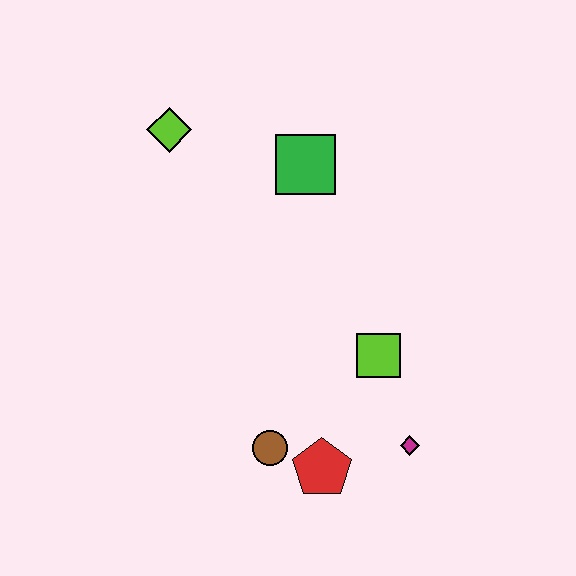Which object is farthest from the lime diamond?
The magenta diamond is farthest from the lime diamond.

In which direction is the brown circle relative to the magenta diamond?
The brown circle is to the left of the magenta diamond.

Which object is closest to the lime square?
The magenta diamond is closest to the lime square.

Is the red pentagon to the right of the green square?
Yes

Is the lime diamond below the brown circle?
No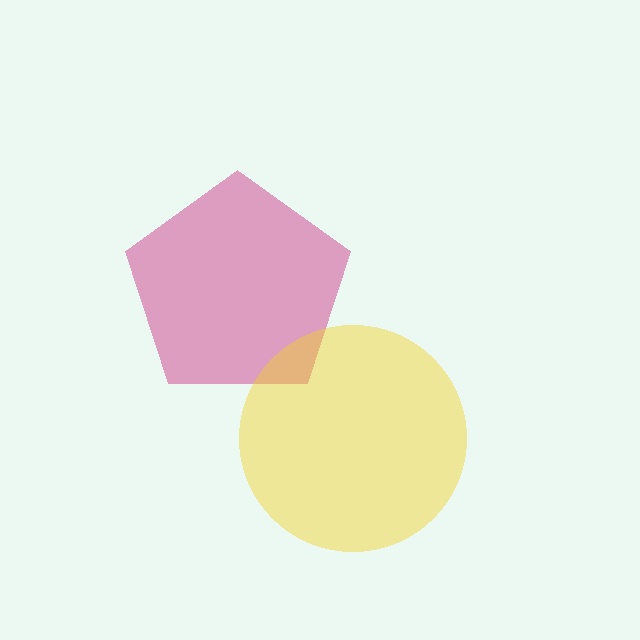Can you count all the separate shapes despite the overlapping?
Yes, there are 2 separate shapes.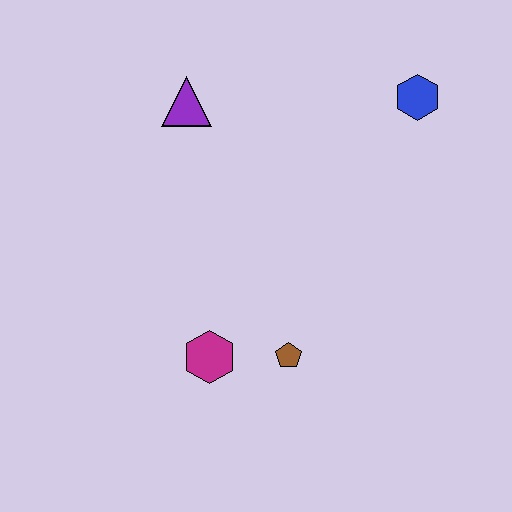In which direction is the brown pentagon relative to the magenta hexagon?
The brown pentagon is to the right of the magenta hexagon.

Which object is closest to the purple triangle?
The blue hexagon is closest to the purple triangle.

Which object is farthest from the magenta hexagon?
The blue hexagon is farthest from the magenta hexagon.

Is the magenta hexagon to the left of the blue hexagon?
Yes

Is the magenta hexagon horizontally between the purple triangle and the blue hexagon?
Yes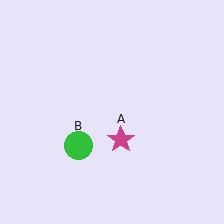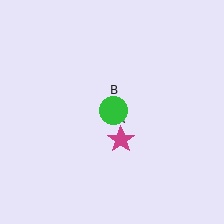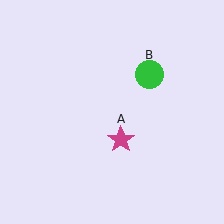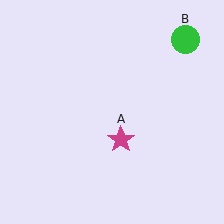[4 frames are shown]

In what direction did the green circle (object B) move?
The green circle (object B) moved up and to the right.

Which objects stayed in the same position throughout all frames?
Magenta star (object A) remained stationary.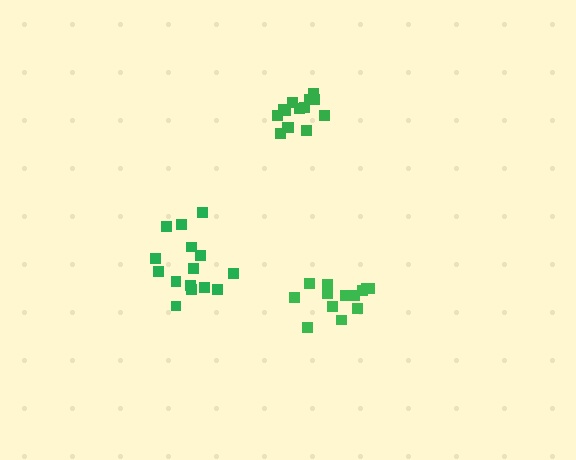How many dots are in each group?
Group 1: 15 dots, Group 2: 14 dots, Group 3: 13 dots (42 total).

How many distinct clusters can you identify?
There are 3 distinct clusters.